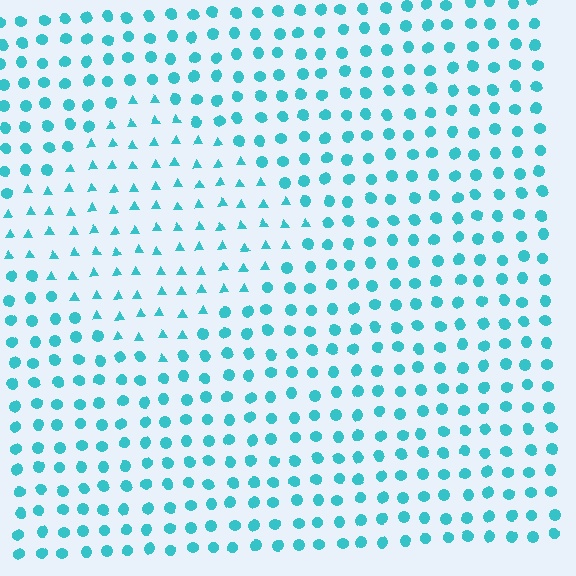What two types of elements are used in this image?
The image uses triangles inside the diamond region and circles outside it.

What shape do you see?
I see a diamond.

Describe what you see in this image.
The image is filled with small cyan elements arranged in a uniform grid. A diamond-shaped region contains triangles, while the surrounding area contains circles. The boundary is defined purely by the change in element shape.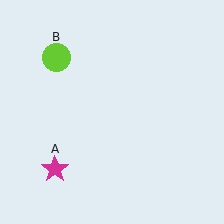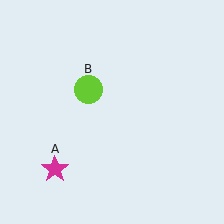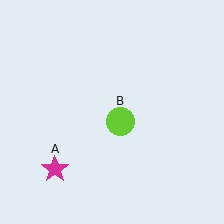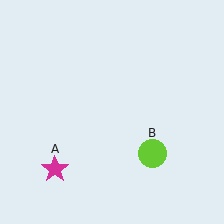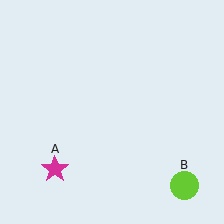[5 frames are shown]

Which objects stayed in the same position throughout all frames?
Magenta star (object A) remained stationary.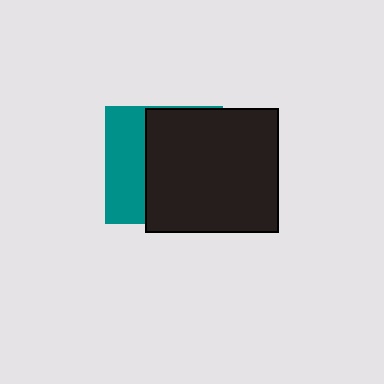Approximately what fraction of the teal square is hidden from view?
Roughly 65% of the teal square is hidden behind the black rectangle.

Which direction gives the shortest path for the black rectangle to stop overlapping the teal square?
Moving right gives the shortest separation.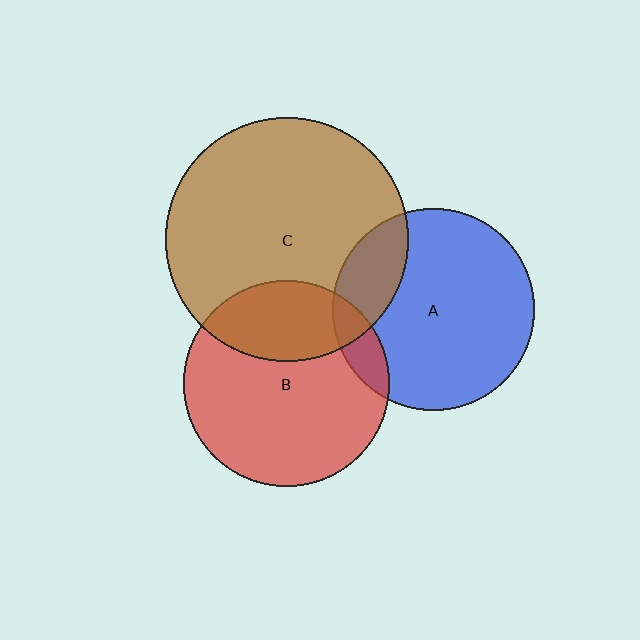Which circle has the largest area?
Circle C (brown).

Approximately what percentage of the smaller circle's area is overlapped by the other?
Approximately 20%.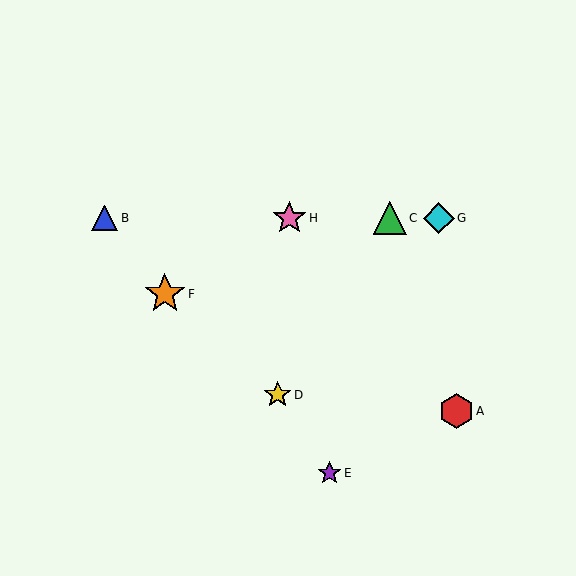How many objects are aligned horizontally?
4 objects (B, C, G, H) are aligned horizontally.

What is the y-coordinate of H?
Object H is at y≈218.